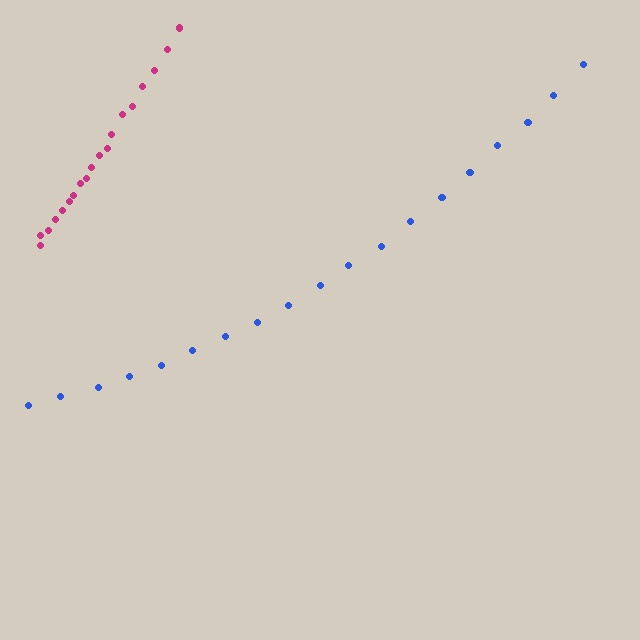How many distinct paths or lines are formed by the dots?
There are 2 distinct paths.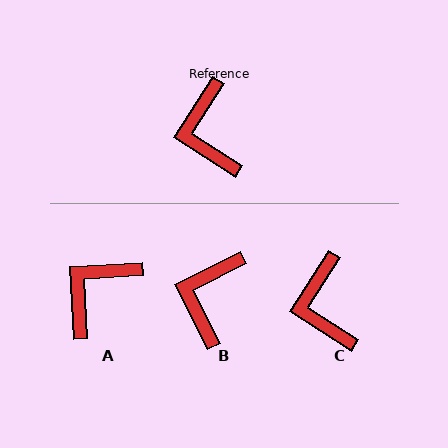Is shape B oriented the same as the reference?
No, it is off by about 31 degrees.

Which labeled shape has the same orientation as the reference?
C.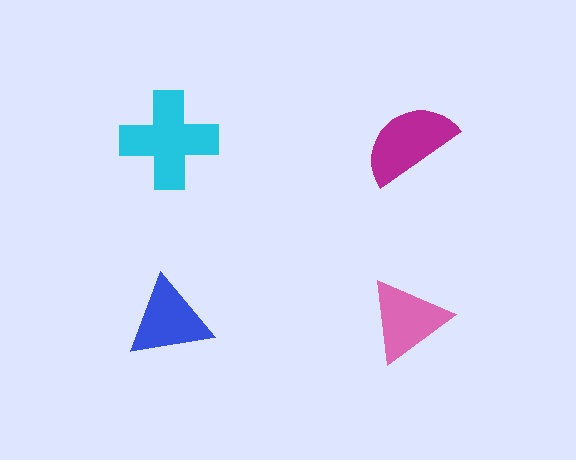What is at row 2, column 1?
A blue triangle.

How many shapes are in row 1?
2 shapes.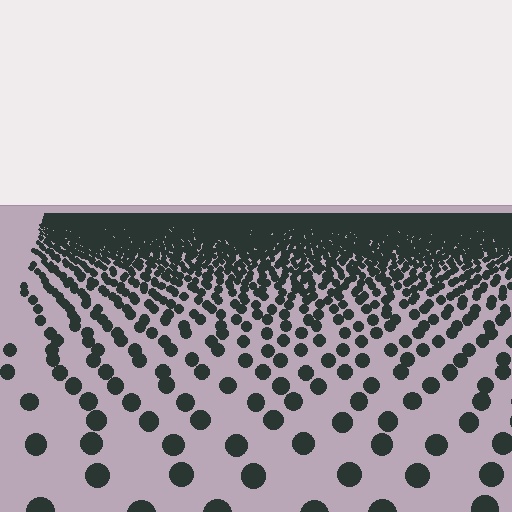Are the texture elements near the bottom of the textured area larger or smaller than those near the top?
Larger. Near the bottom, elements are closer to the viewer and appear at a bigger on-screen size.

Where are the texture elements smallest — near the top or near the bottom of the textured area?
Near the top.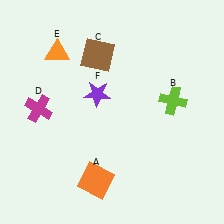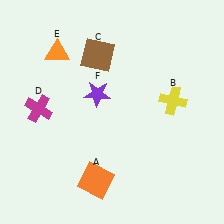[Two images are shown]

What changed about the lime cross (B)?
In Image 1, B is lime. In Image 2, it changed to yellow.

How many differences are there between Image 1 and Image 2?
There is 1 difference between the two images.